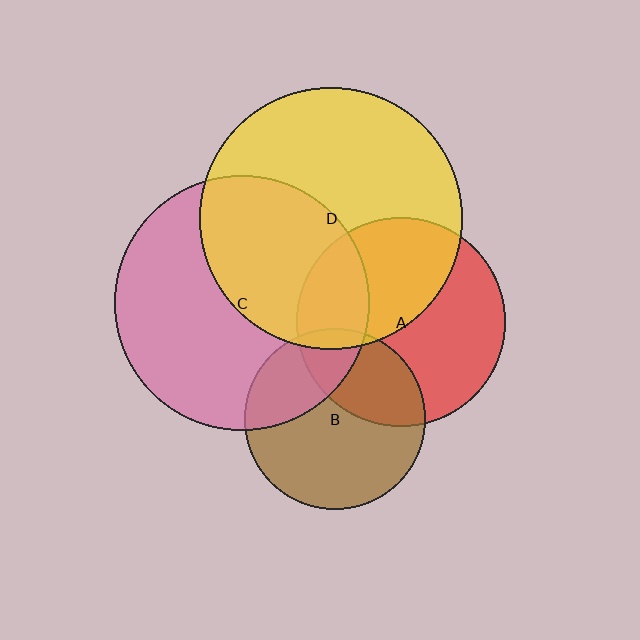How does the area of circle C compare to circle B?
Approximately 2.0 times.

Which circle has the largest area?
Circle D (yellow).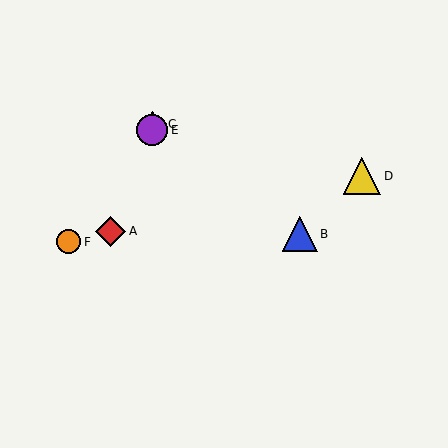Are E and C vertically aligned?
Yes, both are at x≈152.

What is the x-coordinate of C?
Object C is at x≈152.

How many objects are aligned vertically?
2 objects (C, E) are aligned vertically.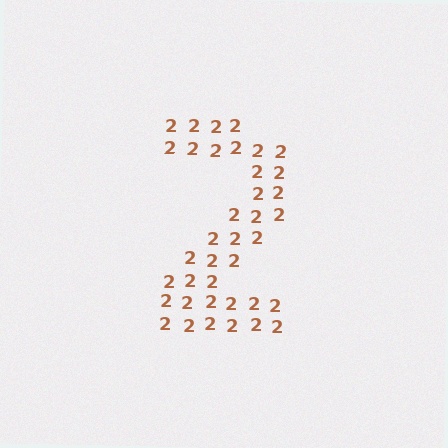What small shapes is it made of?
It is made of small digit 2's.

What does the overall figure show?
The overall figure shows the digit 2.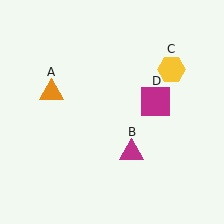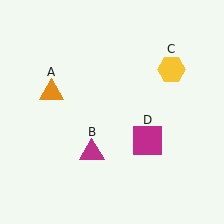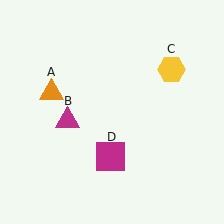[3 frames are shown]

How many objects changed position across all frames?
2 objects changed position: magenta triangle (object B), magenta square (object D).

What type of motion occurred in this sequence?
The magenta triangle (object B), magenta square (object D) rotated clockwise around the center of the scene.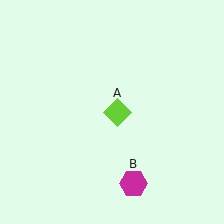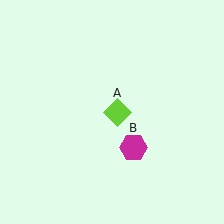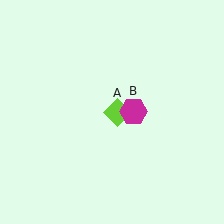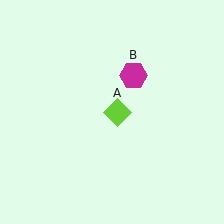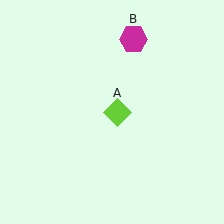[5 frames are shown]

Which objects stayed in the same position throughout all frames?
Lime diamond (object A) remained stationary.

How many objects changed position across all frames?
1 object changed position: magenta hexagon (object B).